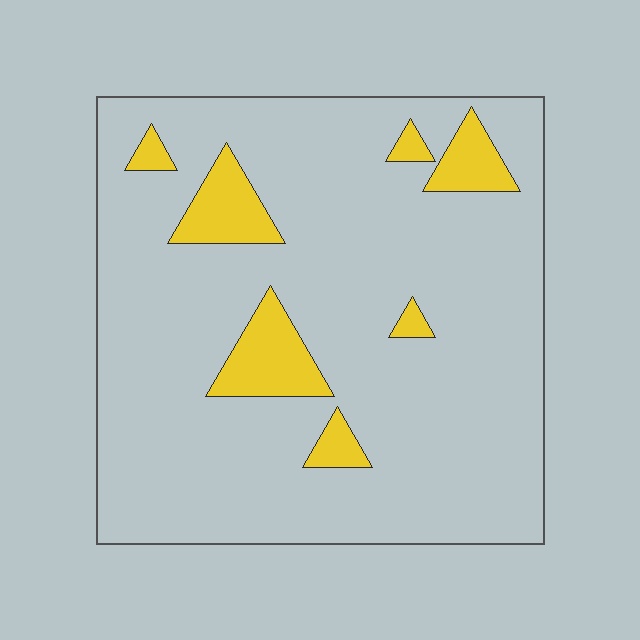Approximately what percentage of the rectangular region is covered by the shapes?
Approximately 10%.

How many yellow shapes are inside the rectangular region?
7.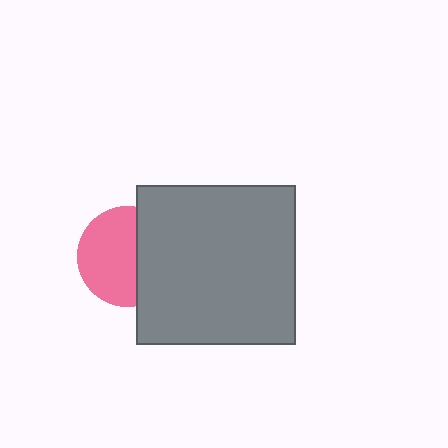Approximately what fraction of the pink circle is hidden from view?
Roughly 40% of the pink circle is hidden behind the gray square.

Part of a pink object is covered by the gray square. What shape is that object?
It is a circle.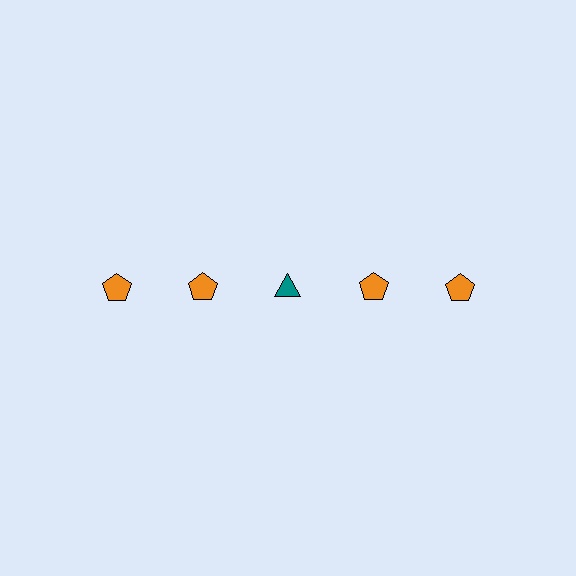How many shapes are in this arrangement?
There are 5 shapes arranged in a grid pattern.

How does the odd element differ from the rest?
It differs in both color (teal instead of orange) and shape (triangle instead of pentagon).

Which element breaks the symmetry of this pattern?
The teal triangle in the top row, center column breaks the symmetry. All other shapes are orange pentagons.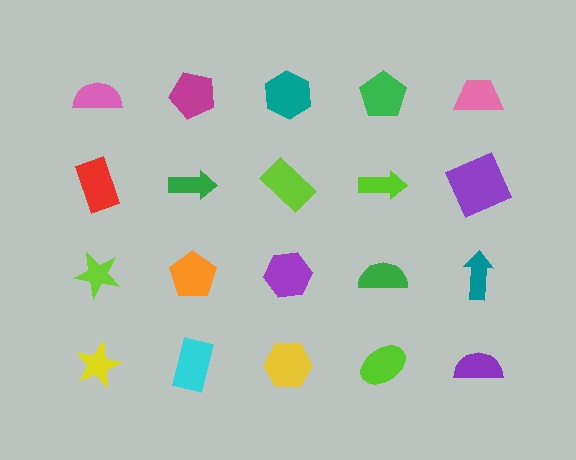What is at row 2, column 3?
A lime rectangle.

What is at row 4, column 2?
A cyan rectangle.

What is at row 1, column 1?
A pink semicircle.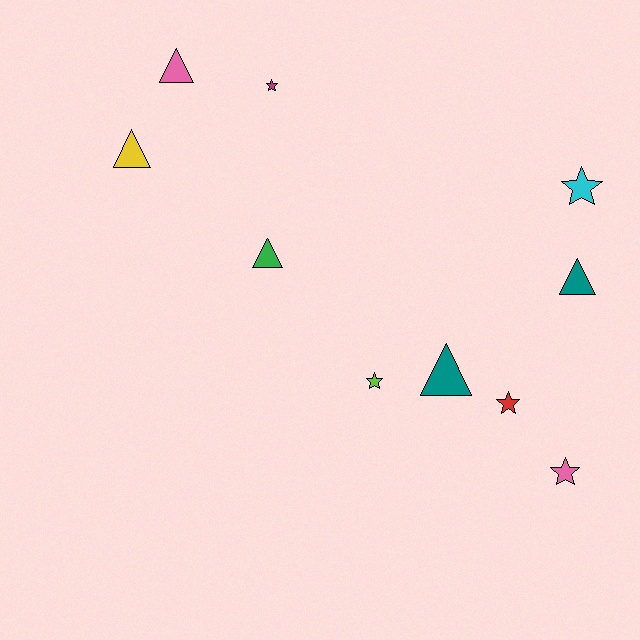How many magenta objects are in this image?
There is 1 magenta object.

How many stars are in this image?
There are 5 stars.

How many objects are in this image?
There are 10 objects.